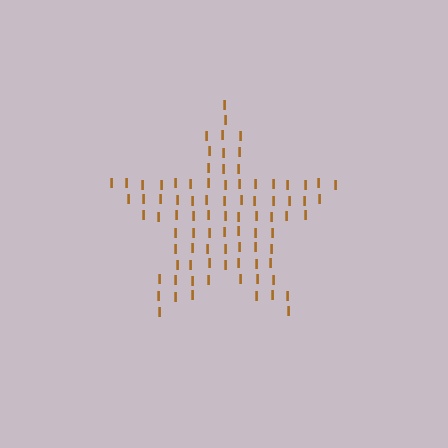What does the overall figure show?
The overall figure shows a star.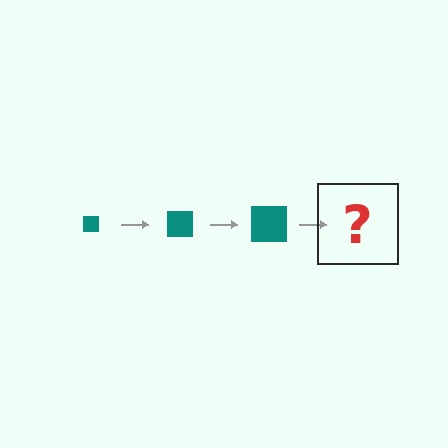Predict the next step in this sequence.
The next step is a teal square, larger than the previous one.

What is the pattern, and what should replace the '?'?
The pattern is that the square gets progressively larger each step. The '?' should be a teal square, larger than the previous one.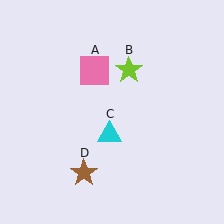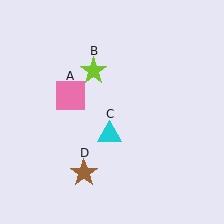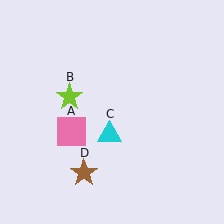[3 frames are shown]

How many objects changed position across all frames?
2 objects changed position: pink square (object A), lime star (object B).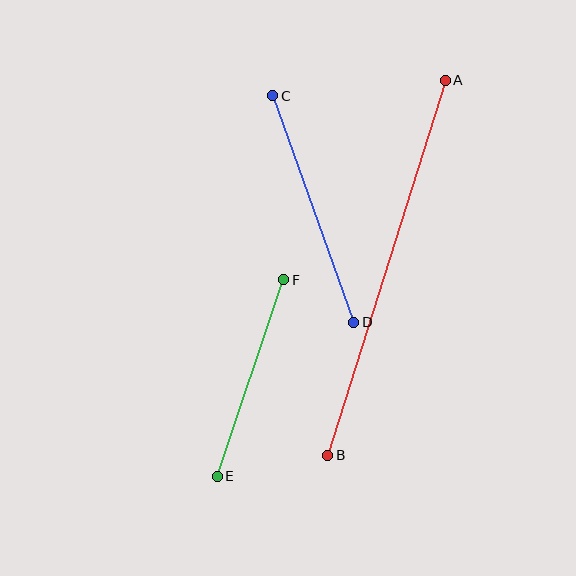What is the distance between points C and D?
The distance is approximately 240 pixels.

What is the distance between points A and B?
The distance is approximately 393 pixels.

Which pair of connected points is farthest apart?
Points A and B are farthest apart.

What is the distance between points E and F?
The distance is approximately 207 pixels.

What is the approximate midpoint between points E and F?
The midpoint is at approximately (250, 378) pixels.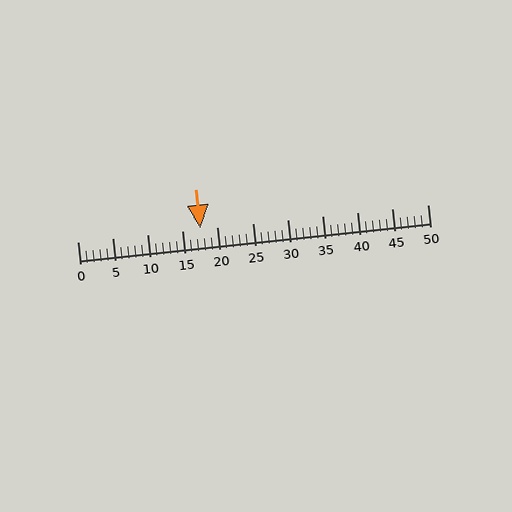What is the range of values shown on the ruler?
The ruler shows values from 0 to 50.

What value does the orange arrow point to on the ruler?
The orange arrow points to approximately 18.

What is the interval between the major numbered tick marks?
The major tick marks are spaced 5 units apart.